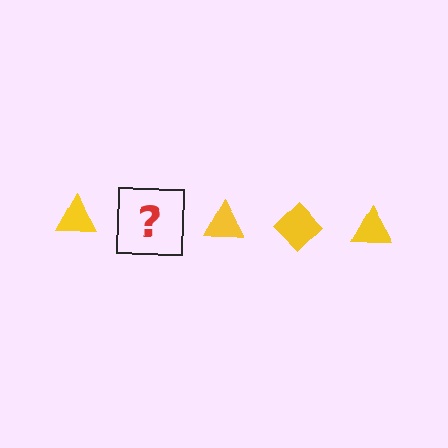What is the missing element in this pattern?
The missing element is a yellow diamond.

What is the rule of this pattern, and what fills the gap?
The rule is that the pattern cycles through triangle, diamond shapes in yellow. The gap should be filled with a yellow diamond.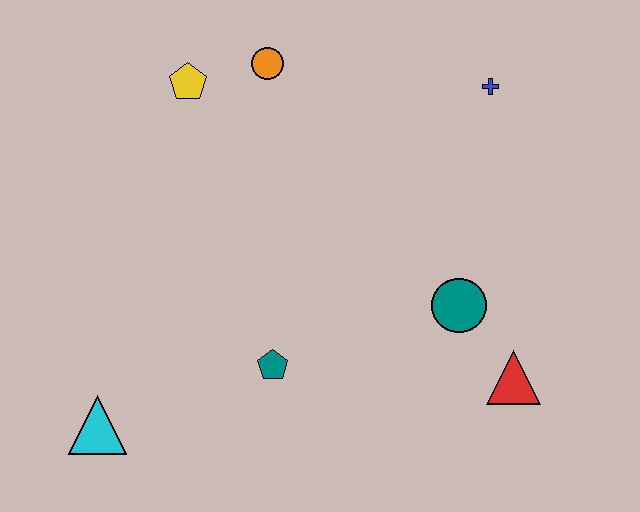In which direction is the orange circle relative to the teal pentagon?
The orange circle is above the teal pentagon.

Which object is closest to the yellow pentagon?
The orange circle is closest to the yellow pentagon.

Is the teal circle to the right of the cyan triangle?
Yes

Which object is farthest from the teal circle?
The cyan triangle is farthest from the teal circle.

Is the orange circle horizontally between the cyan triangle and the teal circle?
Yes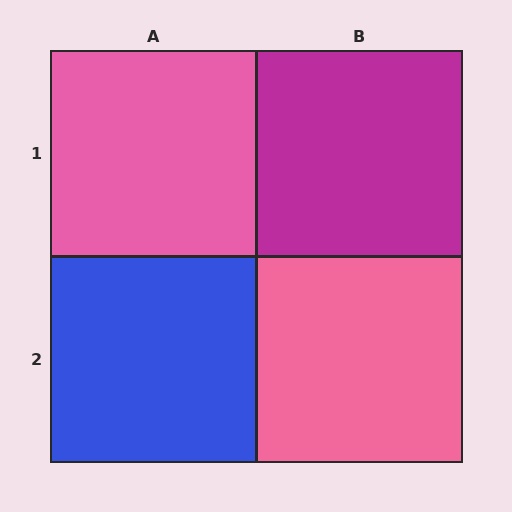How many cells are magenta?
1 cell is magenta.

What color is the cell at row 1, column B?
Magenta.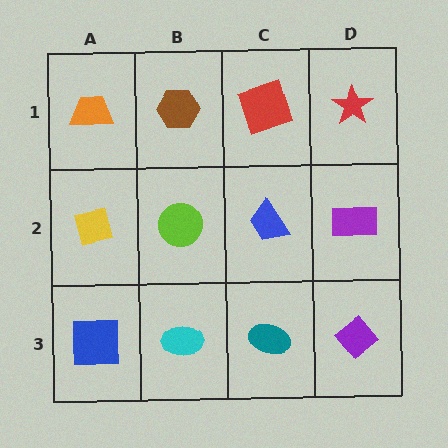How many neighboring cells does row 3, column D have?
2.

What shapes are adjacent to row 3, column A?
A yellow square (row 2, column A), a cyan ellipse (row 3, column B).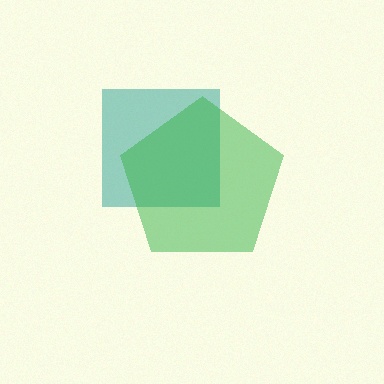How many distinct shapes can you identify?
There are 2 distinct shapes: a teal square, a green pentagon.